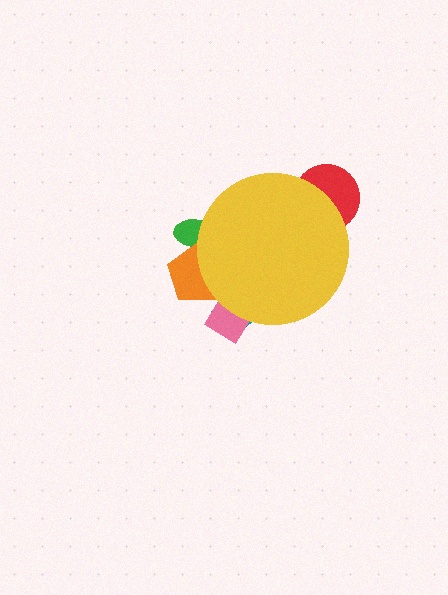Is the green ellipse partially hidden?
Yes, the green ellipse is partially hidden behind the yellow circle.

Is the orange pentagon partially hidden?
Yes, the orange pentagon is partially hidden behind the yellow circle.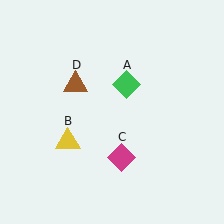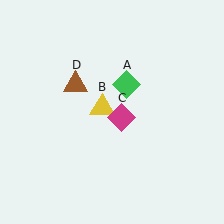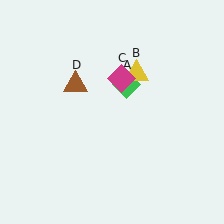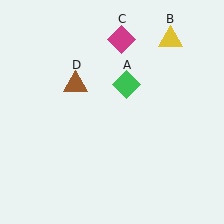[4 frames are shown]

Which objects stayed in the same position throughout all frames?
Green diamond (object A) and brown triangle (object D) remained stationary.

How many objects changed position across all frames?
2 objects changed position: yellow triangle (object B), magenta diamond (object C).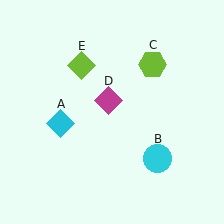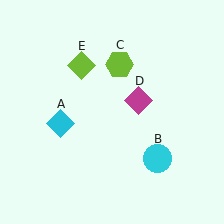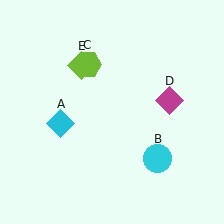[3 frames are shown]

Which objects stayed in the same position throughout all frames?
Cyan diamond (object A) and cyan circle (object B) and lime diamond (object E) remained stationary.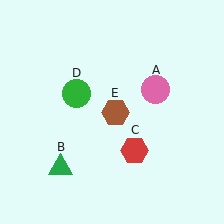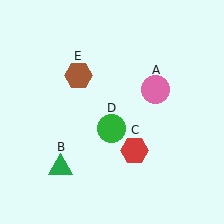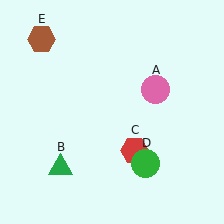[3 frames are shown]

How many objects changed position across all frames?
2 objects changed position: green circle (object D), brown hexagon (object E).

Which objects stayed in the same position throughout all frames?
Pink circle (object A) and green triangle (object B) and red hexagon (object C) remained stationary.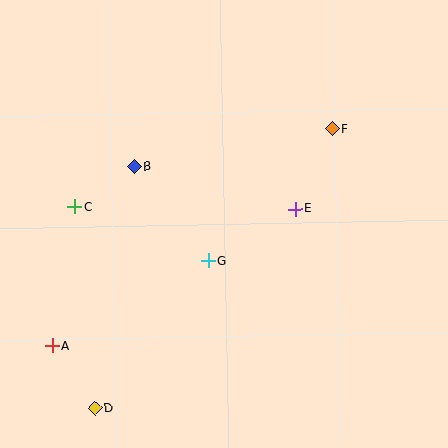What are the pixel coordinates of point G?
Point G is at (208, 261).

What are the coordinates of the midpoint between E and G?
The midpoint between E and G is at (252, 235).